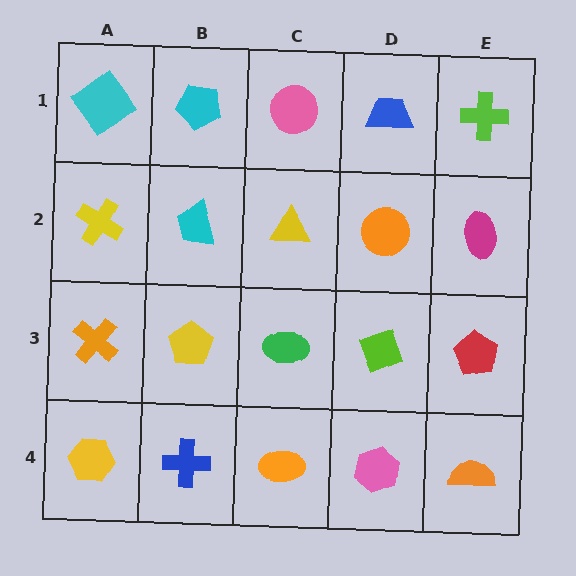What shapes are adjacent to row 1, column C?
A yellow triangle (row 2, column C), a cyan pentagon (row 1, column B), a blue trapezoid (row 1, column D).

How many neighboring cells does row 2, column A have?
3.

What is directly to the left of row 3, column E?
A lime diamond.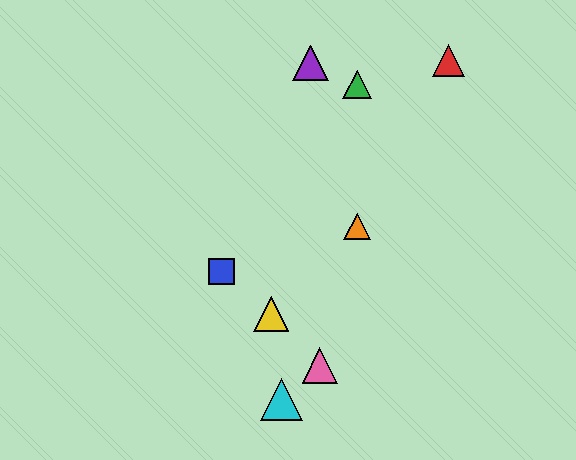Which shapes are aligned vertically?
The green triangle, the orange triangle are aligned vertically.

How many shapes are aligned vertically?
2 shapes (the green triangle, the orange triangle) are aligned vertically.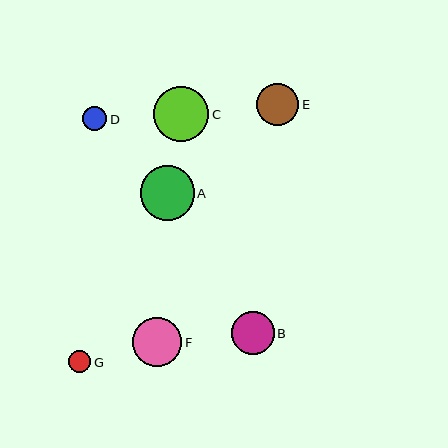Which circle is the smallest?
Circle G is the smallest with a size of approximately 22 pixels.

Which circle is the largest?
Circle C is the largest with a size of approximately 55 pixels.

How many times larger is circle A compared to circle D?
Circle A is approximately 2.3 times the size of circle D.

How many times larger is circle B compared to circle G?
Circle B is approximately 2.0 times the size of circle G.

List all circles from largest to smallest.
From largest to smallest: C, A, F, B, E, D, G.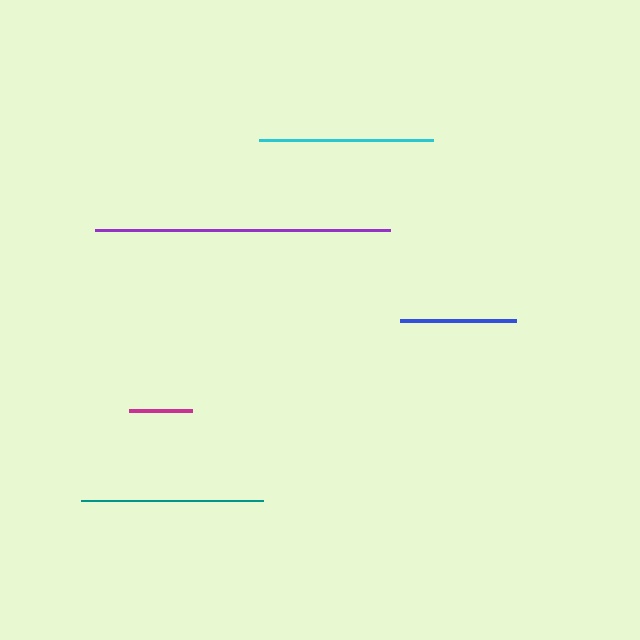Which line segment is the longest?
The purple line is the longest at approximately 296 pixels.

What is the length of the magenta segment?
The magenta segment is approximately 63 pixels long.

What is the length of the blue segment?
The blue segment is approximately 116 pixels long.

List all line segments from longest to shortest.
From longest to shortest: purple, teal, cyan, blue, magenta.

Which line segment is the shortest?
The magenta line is the shortest at approximately 63 pixels.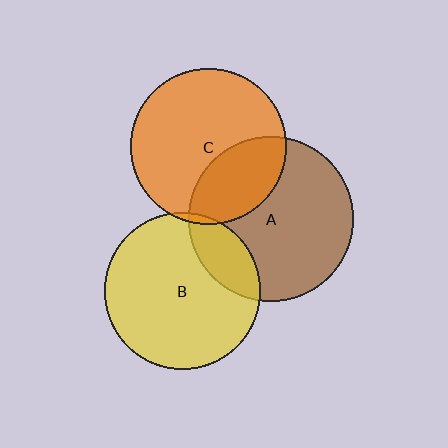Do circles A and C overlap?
Yes.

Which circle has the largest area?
Circle A (brown).